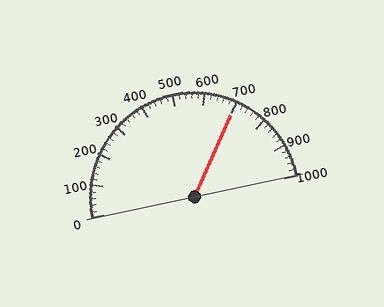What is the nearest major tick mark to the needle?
The nearest major tick mark is 700.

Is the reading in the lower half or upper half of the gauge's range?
The reading is in the upper half of the range (0 to 1000).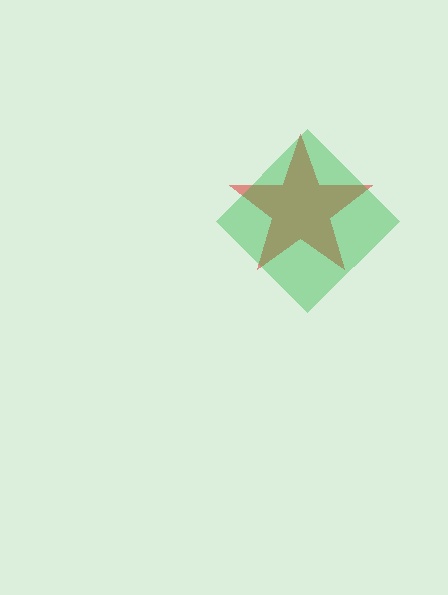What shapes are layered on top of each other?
The layered shapes are: a red star, a green diamond.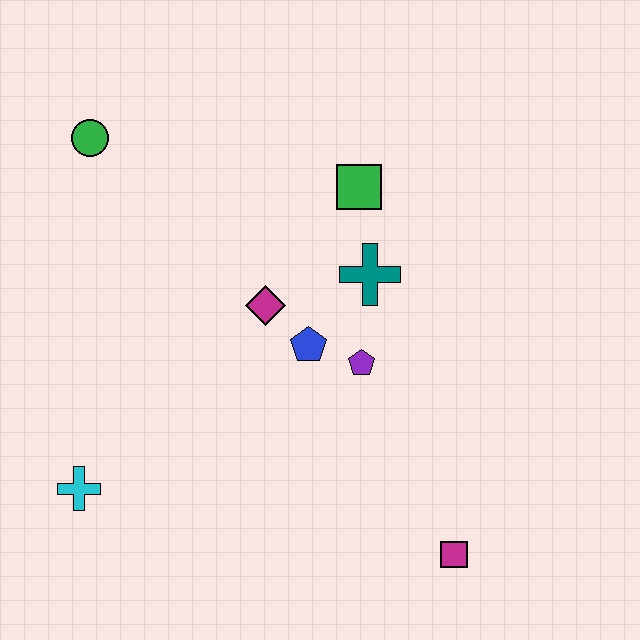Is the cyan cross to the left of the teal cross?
Yes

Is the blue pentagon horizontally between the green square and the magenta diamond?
Yes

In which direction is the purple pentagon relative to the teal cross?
The purple pentagon is below the teal cross.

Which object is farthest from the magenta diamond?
The magenta square is farthest from the magenta diamond.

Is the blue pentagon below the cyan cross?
No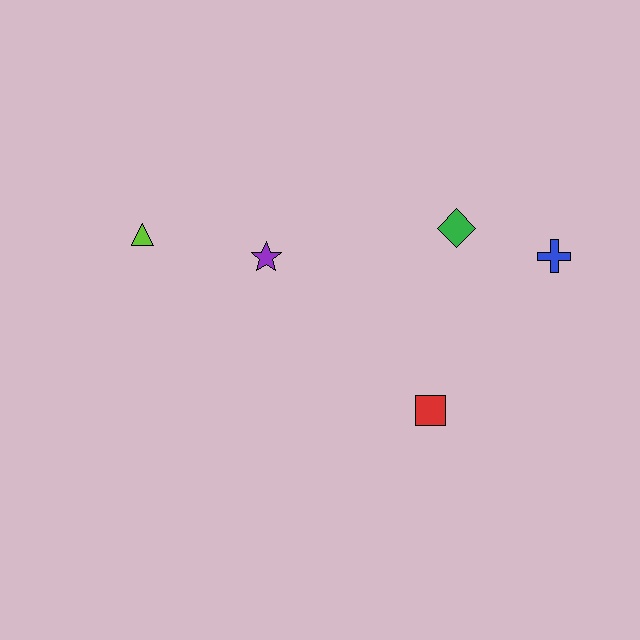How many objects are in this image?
There are 5 objects.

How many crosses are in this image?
There is 1 cross.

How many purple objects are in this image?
There is 1 purple object.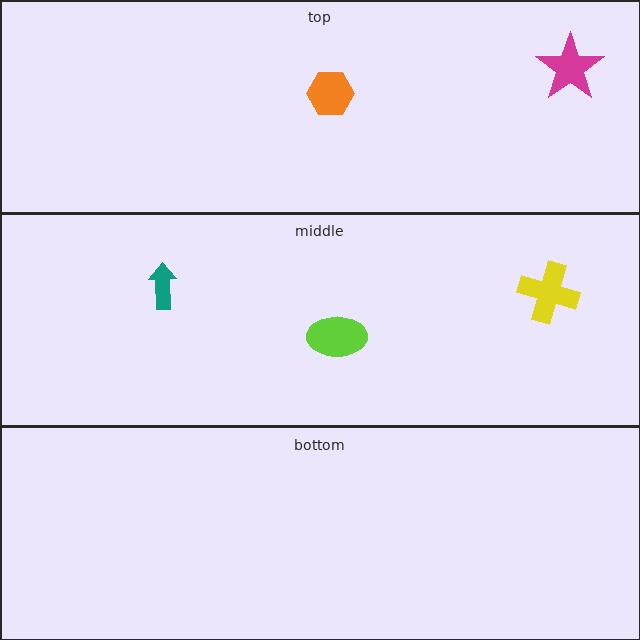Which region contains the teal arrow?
The middle region.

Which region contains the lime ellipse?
The middle region.